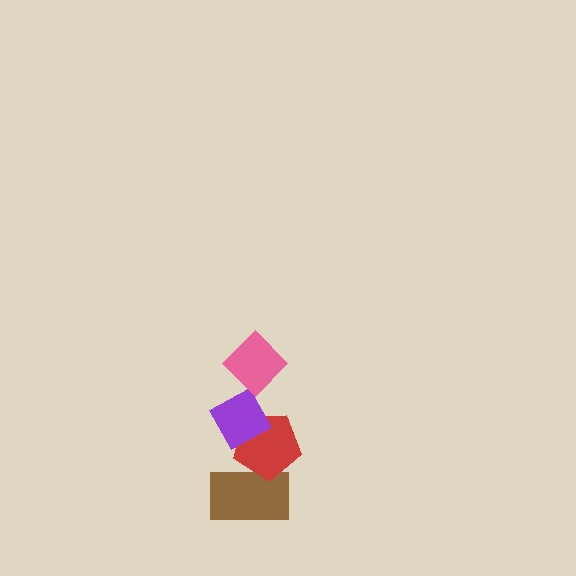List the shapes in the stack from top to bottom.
From top to bottom: the pink diamond, the purple diamond, the red pentagon, the brown rectangle.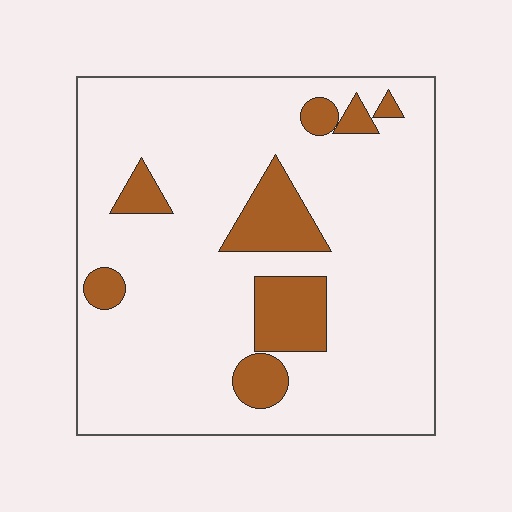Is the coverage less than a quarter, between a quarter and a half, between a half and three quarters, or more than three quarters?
Less than a quarter.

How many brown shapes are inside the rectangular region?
8.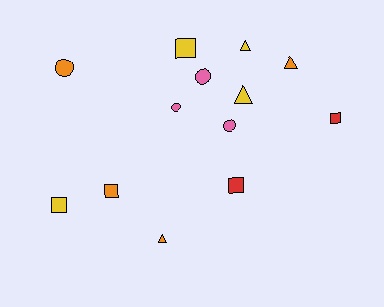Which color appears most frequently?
Orange, with 4 objects.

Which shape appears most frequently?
Square, with 5 objects.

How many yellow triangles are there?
There are 2 yellow triangles.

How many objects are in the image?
There are 13 objects.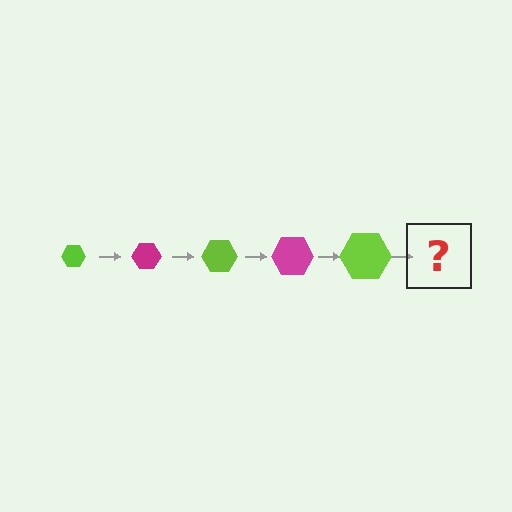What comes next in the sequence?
The next element should be a magenta hexagon, larger than the previous one.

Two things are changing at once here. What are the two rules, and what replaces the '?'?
The two rules are that the hexagon grows larger each step and the color cycles through lime and magenta. The '?' should be a magenta hexagon, larger than the previous one.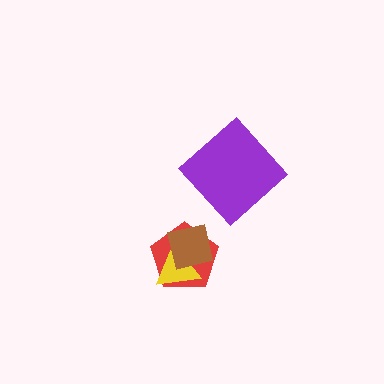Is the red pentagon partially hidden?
Yes, it is partially covered by another shape.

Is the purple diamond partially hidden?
No, no other shape covers it.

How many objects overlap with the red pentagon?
2 objects overlap with the red pentagon.